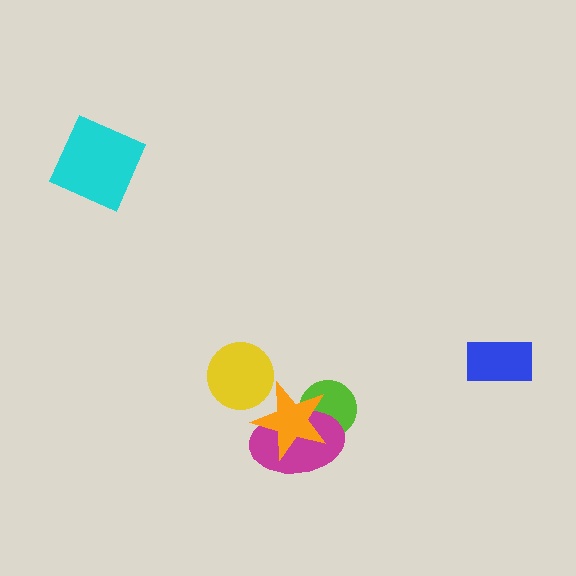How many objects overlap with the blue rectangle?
0 objects overlap with the blue rectangle.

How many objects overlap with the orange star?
2 objects overlap with the orange star.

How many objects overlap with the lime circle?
2 objects overlap with the lime circle.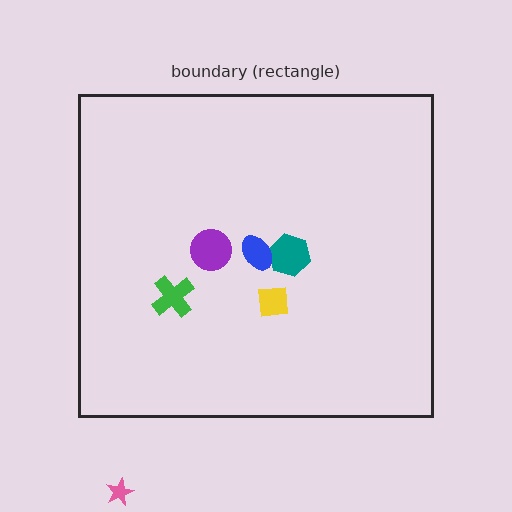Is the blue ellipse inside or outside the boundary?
Inside.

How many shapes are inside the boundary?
5 inside, 1 outside.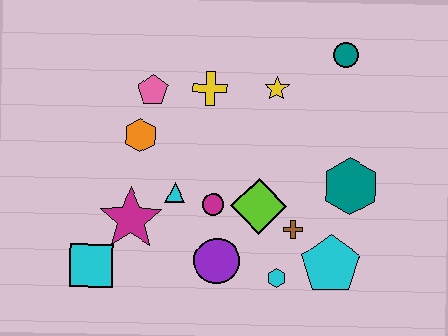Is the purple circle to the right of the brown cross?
No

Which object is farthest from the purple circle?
The teal circle is farthest from the purple circle.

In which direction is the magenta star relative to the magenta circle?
The magenta star is to the left of the magenta circle.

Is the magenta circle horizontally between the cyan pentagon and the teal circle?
No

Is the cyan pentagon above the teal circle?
No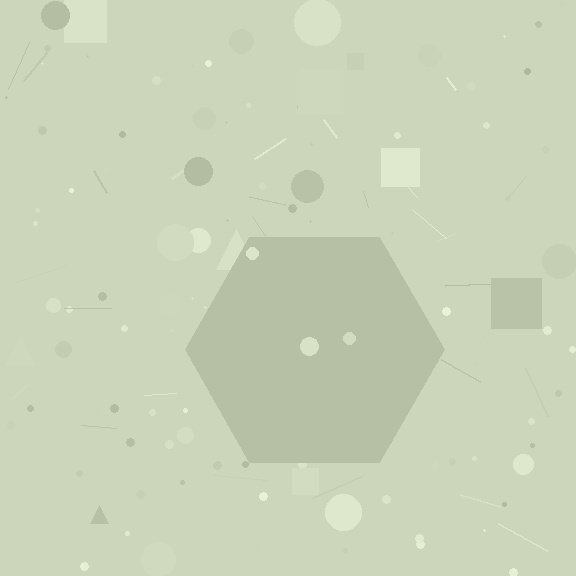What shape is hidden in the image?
A hexagon is hidden in the image.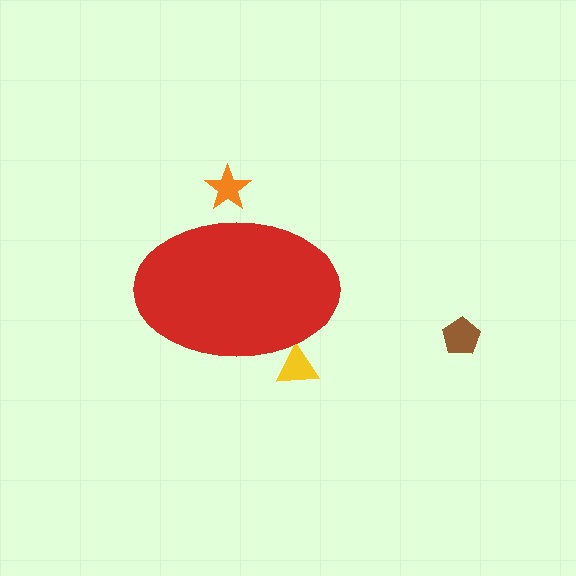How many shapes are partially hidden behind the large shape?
2 shapes are partially hidden.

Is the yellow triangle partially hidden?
Yes, the yellow triangle is partially hidden behind the red ellipse.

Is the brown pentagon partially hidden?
No, the brown pentagon is fully visible.